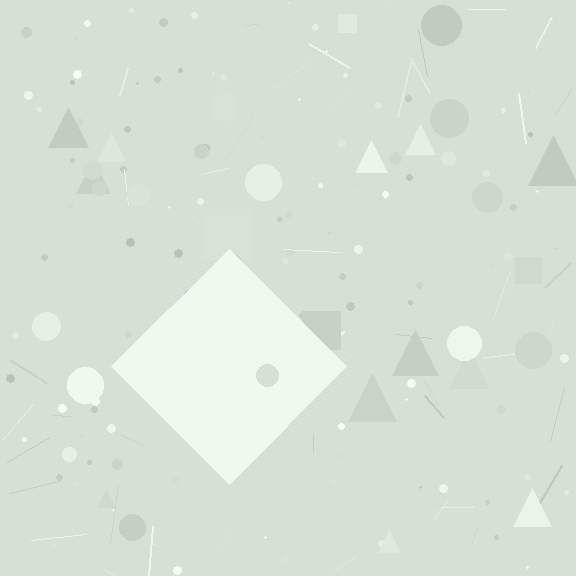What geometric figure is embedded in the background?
A diamond is embedded in the background.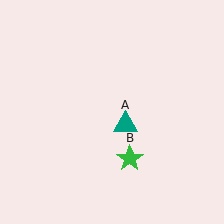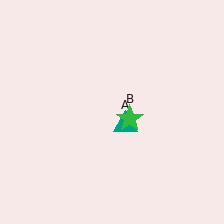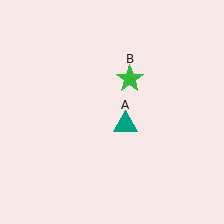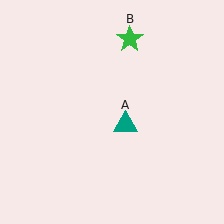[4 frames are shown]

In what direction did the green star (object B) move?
The green star (object B) moved up.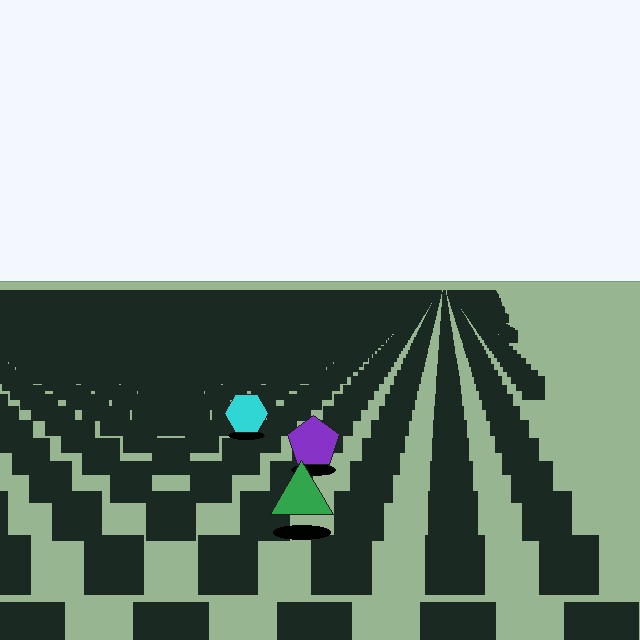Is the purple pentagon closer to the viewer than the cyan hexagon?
Yes. The purple pentagon is closer — you can tell from the texture gradient: the ground texture is coarser near it.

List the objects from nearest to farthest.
From nearest to farthest: the green triangle, the purple pentagon, the cyan hexagon.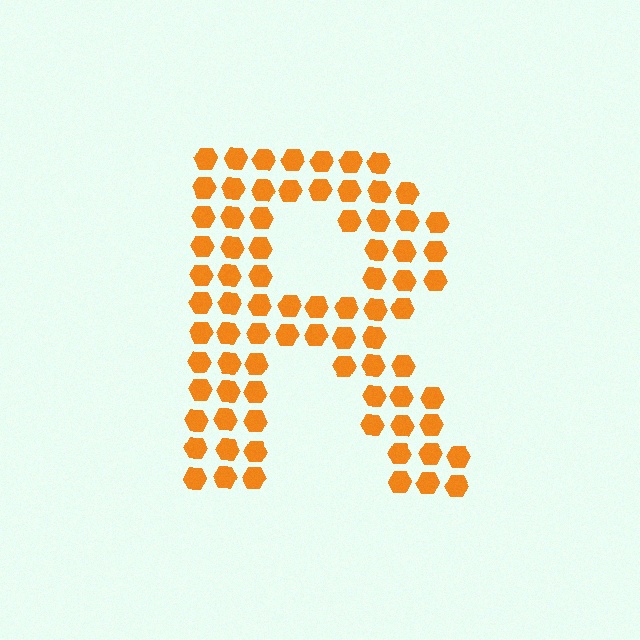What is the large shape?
The large shape is the letter R.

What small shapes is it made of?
It is made of small hexagons.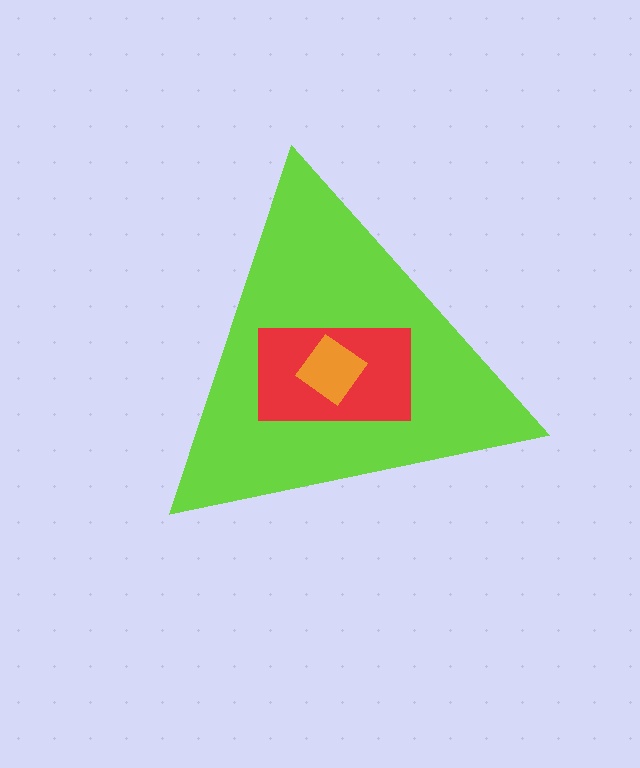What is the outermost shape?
The lime triangle.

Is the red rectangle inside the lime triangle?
Yes.